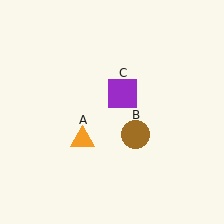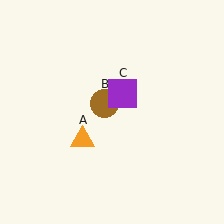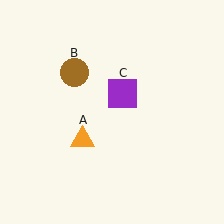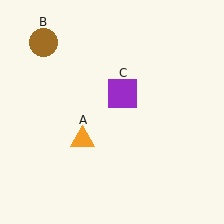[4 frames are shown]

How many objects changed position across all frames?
1 object changed position: brown circle (object B).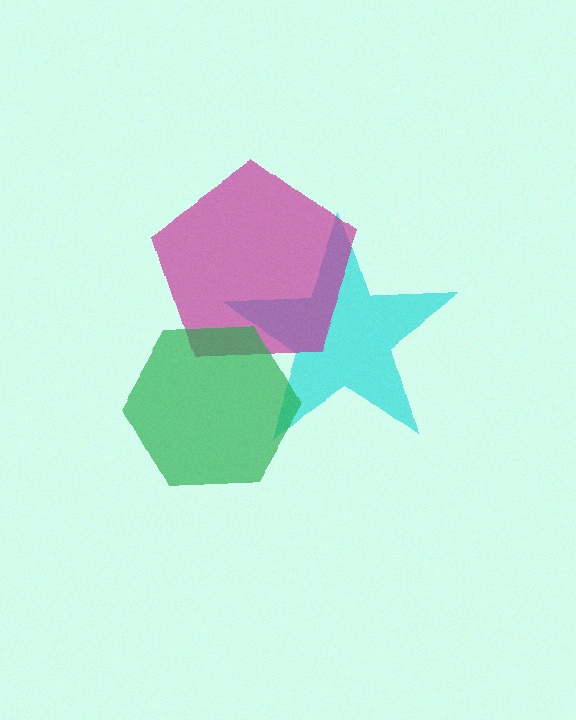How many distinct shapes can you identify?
There are 3 distinct shapes: a cyan star, a magenta pentagon, a green hexagon.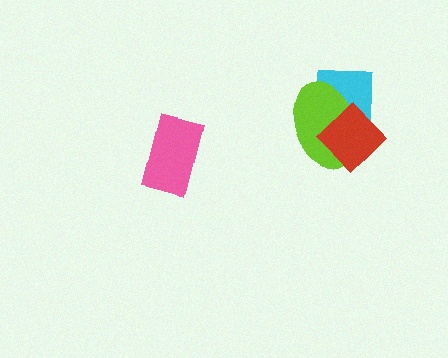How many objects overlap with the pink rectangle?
0 objects overlap with the pink rectangle.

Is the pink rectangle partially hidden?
No, no other shape covers it.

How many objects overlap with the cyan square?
2 objects overlap with the cyan square.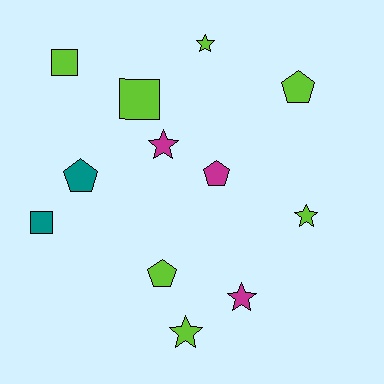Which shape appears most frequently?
Star, with 5 objects.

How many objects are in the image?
There are 12 objects.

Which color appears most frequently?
Lime, with 7 objects.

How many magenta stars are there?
There are 2 magenta stars.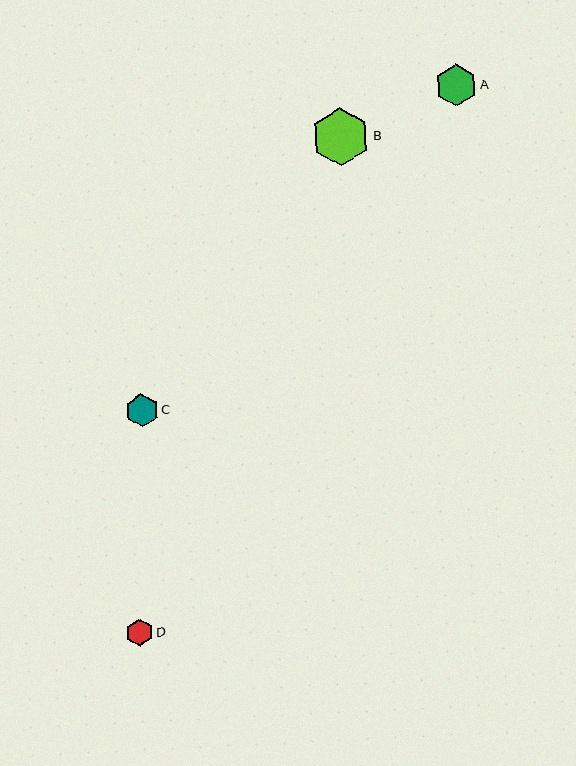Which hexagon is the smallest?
Hexagon D is the smallest with a size of approximately 27 pixels.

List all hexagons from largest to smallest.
From largest to smallest: B, A, C, D.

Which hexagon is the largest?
Hexagon B is the largest with a size of approximately 58 pixels.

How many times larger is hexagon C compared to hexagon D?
Hexagon C is approximately 1.2 times the size of hexagon D.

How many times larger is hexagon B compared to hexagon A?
Hexagon B is approximately 1.4 times the size of hexagon A.